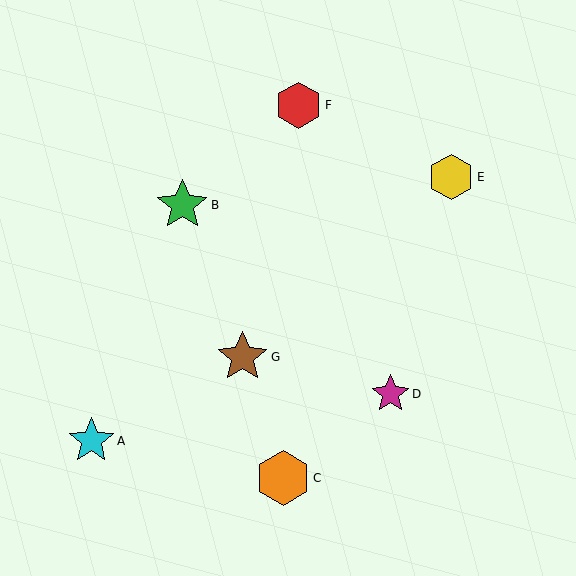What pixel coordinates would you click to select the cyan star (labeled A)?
Click at (91, 441) to select the cyan star A.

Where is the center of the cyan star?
The center of the cyan star is at (91, 441).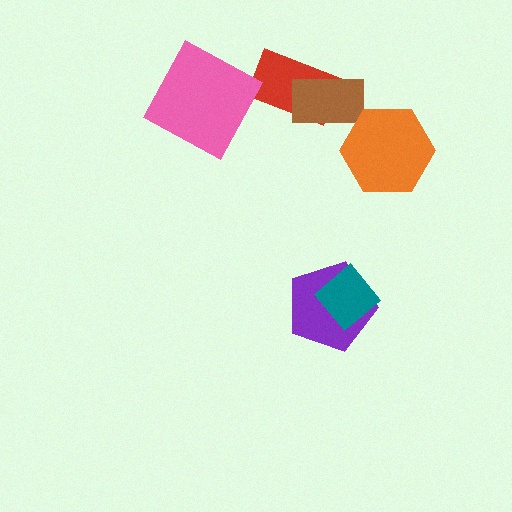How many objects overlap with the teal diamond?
1 object overlaps with the teal diamond.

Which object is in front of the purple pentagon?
The teal diamond is in front of the purple pentagon.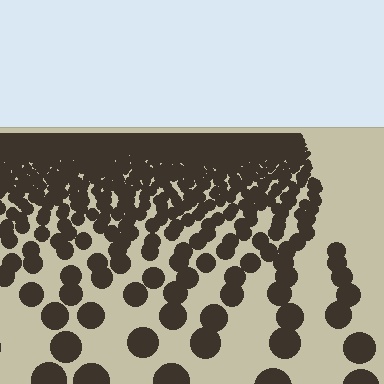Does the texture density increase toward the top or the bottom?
Density increases toward the top.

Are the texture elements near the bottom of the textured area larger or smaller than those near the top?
Larger. Near the bottom, elements are closer to the viewer and appear at a bigger on-screen size.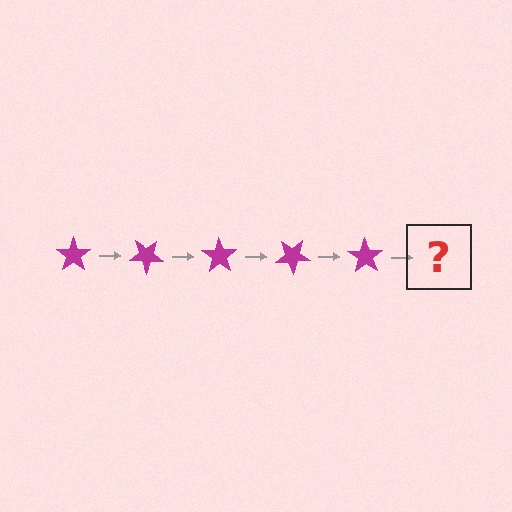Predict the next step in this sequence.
The next step is a magenta star rotated 175 degrees.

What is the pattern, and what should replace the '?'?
The pattern is that the star rotates 35 degrees each step. The '?' should be a magenta star rotated 175 degrees.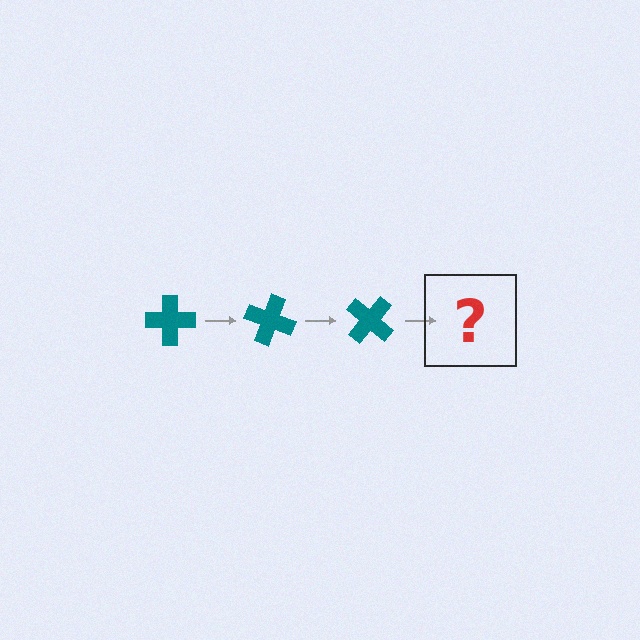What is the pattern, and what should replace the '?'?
The pattern is that the cross rotates 20 degrees each step. The '?' should be a teal cross rotated 60 degrees.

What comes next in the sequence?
The next element should be a teal cross rotated 60 degrees.